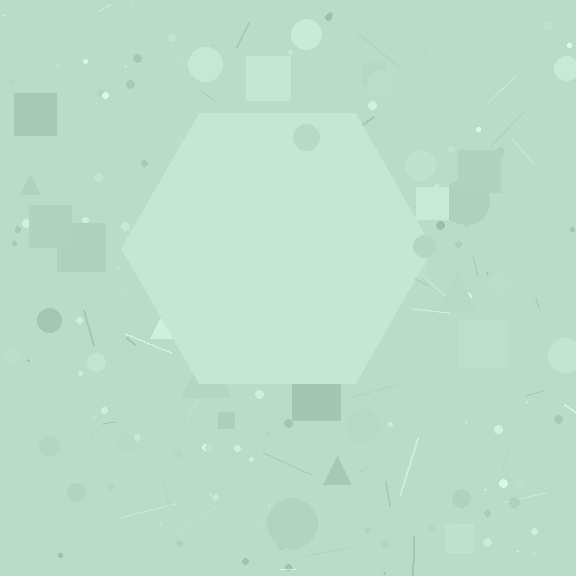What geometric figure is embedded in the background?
A hexagon is embedded in the background.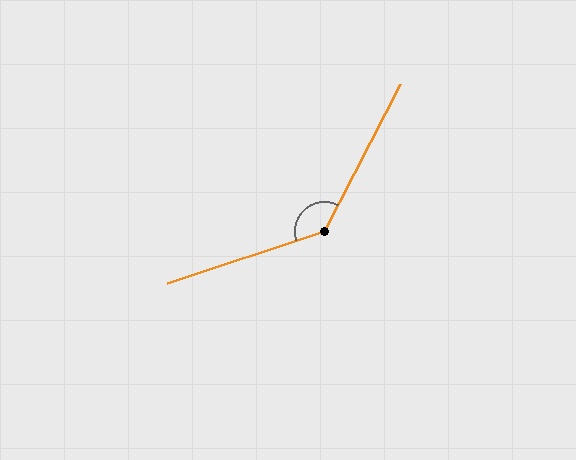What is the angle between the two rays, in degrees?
Approximately 136 degrees.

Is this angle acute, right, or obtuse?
It is obtuse.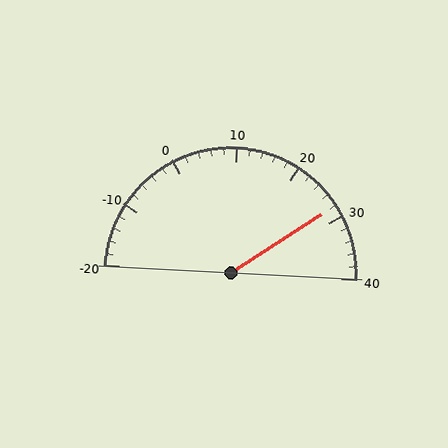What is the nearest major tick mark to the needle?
The nearest major tick mark is 30.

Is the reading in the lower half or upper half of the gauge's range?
The reading is in the upper half of the range (-20 to 40).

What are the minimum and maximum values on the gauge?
The gauge ranges from -20 to 40.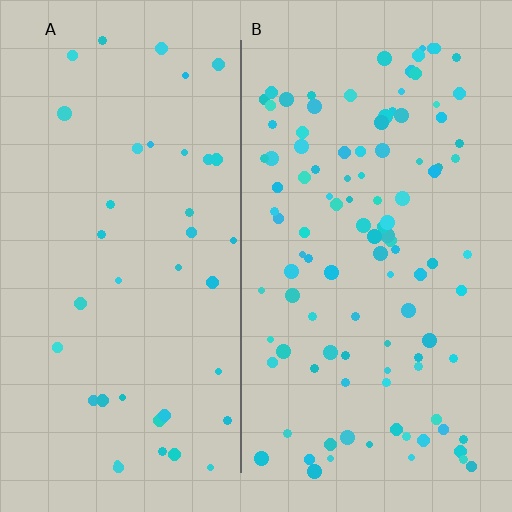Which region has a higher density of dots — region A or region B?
B (the right).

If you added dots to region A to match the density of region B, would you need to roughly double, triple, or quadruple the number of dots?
Approximately triple.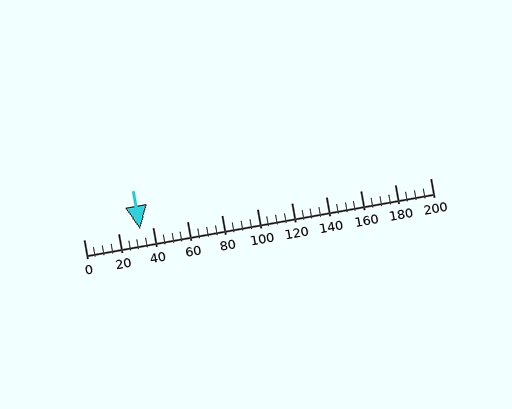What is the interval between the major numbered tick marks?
The major tick marks are spaced 20 units apart.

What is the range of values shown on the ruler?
The ruler shows values from 0 to 200.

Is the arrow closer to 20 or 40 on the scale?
The arrow is closer to 40.